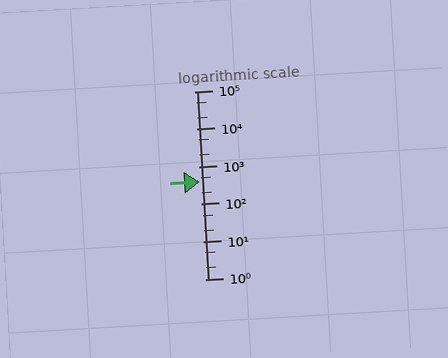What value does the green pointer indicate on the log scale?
The pointer indicates approximately 390.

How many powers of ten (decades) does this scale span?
The scale spans 5 decades, from 1 to 100000.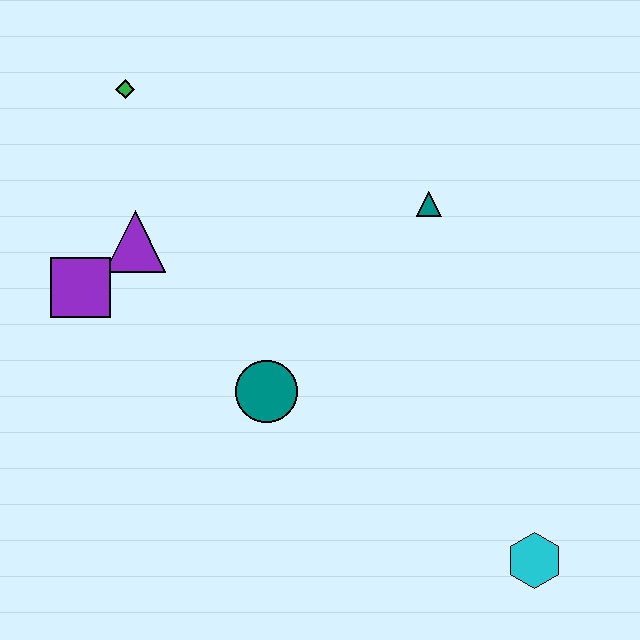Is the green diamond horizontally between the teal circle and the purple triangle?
No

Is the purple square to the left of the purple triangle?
Yes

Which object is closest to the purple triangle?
The purple square is closest to the purple triangle.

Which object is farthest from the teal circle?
The green diamond is farthest from the teal circle.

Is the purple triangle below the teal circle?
No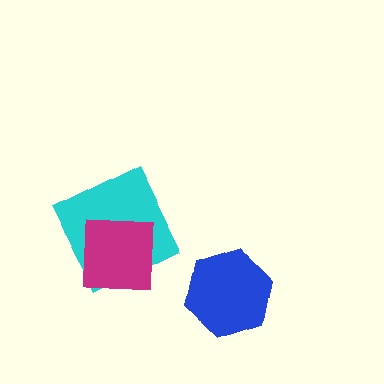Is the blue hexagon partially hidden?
No, no other shape covers it.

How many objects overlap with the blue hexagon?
0 objects overlap with the blue hexagon.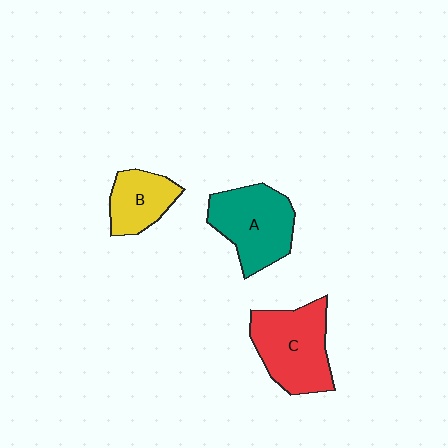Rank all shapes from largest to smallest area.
From largest to smallest: C (red), A (teal), B (yellow).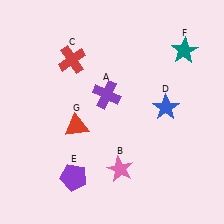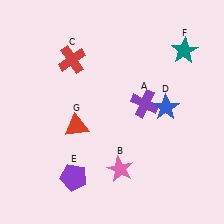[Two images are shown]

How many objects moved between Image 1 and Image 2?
1 object moved between the two images.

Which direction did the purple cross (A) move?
The purple cross (A) moved right.